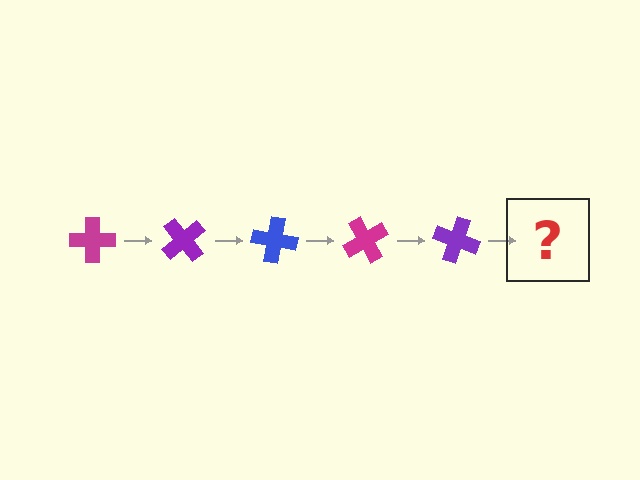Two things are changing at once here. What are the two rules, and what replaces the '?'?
The two rules are that it rotates 50 degrees each step and the color cycles through magenta, purple, and blue. The '?' should be a blue cross, rotated 250 degrees from the start.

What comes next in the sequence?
The next element should be a blue cross, rotated 250 degrees from the start.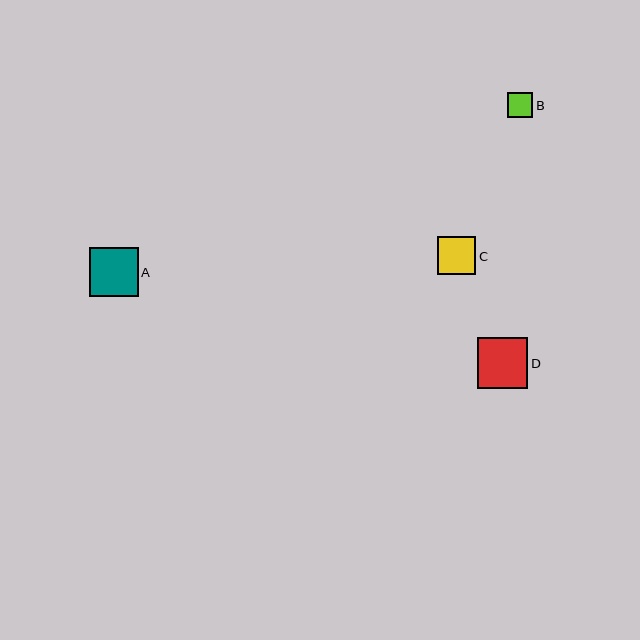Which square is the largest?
Square D is the largest with a size of approximately 51 pixels.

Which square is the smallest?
Square B is the smallest with a size of approximately 25 pixels.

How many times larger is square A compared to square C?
Square A is approximately 1.3 times the size of square C.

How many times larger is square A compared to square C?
Square A is approximately 1.3 times the size of square C.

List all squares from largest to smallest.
From largest to smallest: D, A, C, B.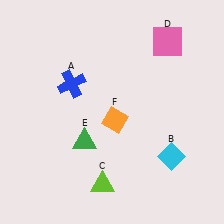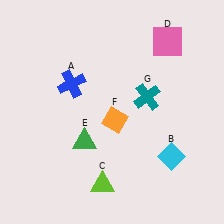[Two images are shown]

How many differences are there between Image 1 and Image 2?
There is 1 difference between the two images.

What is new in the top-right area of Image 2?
A teal cross (G) was added in the top-right area of Image 2.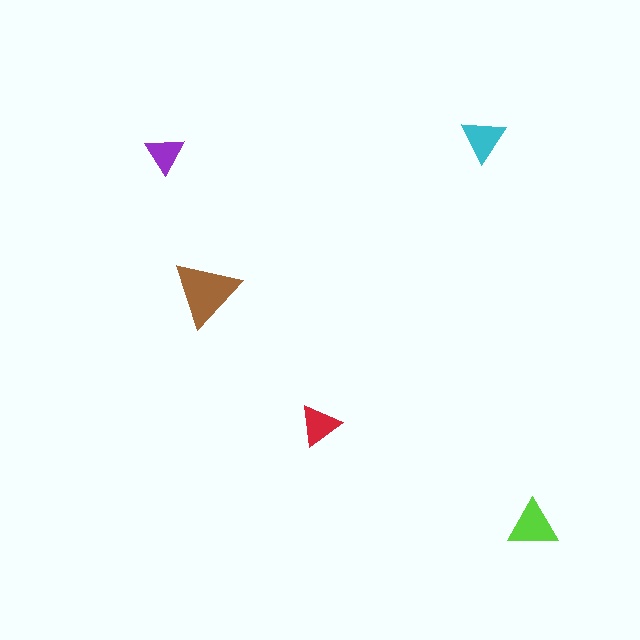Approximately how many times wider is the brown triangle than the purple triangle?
About 1.5 times wider.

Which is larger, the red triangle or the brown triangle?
The brown one.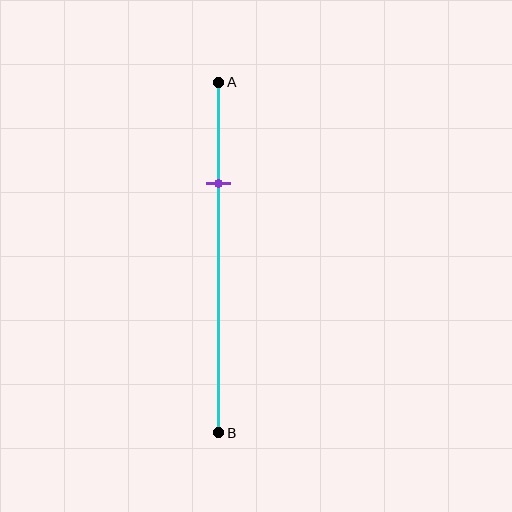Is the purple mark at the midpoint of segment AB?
No, the mark is at about 30% from A, not at the 50% midpoint.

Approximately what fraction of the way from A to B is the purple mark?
The purple mark is approximately 30% of the way from A to B.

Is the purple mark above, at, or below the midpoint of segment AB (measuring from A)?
The purple mark is above the midpoint of segment AB.